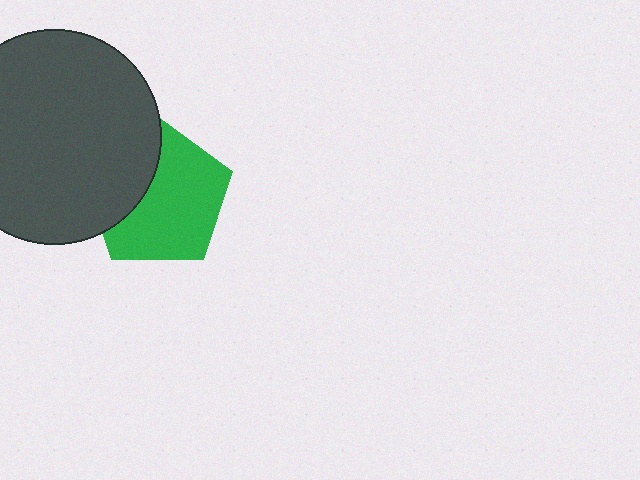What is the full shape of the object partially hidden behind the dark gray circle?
The partially hidden object is a green pentagon.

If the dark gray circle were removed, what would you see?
You would see the complete green pentagon.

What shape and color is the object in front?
The object in front is a dark gray circle.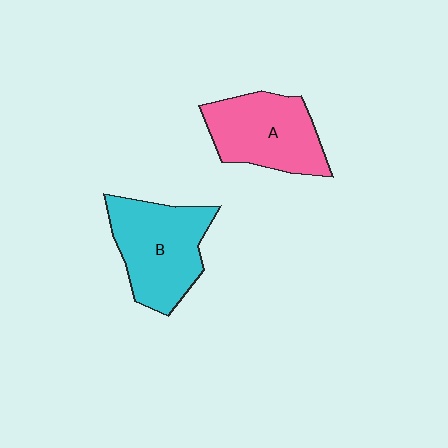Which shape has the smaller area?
Shape A (pink).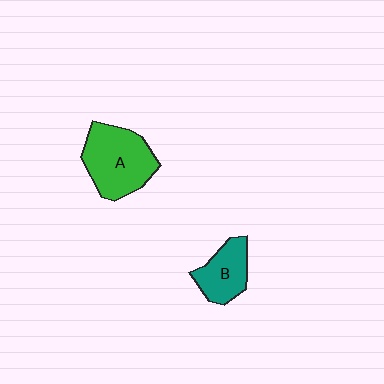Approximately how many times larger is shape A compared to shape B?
Approximately 1.6 times.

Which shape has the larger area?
Shape A (green).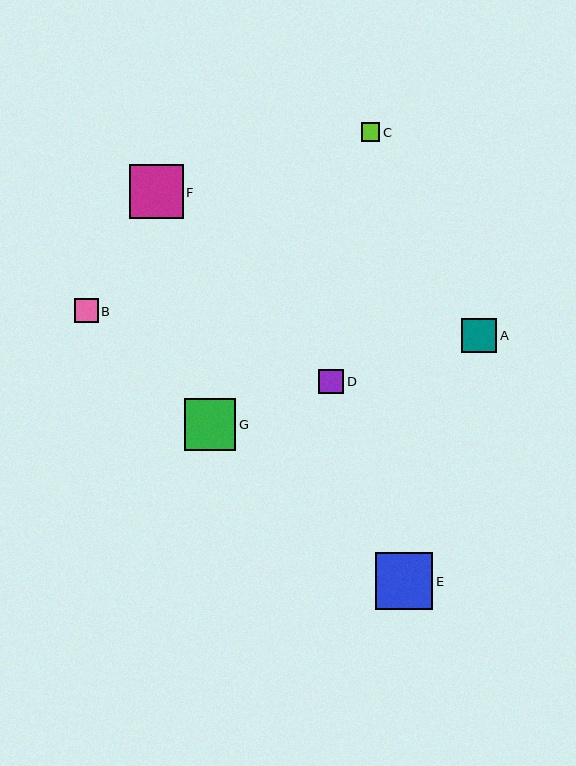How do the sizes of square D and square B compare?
Square D and square B are approximately the same size.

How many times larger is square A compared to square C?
Square A is approximately 1.9 times the size of square C.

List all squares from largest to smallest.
From largest to smallest: E, F, G, A, D, B, C.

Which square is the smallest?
Square C is the smallest with a size of approximately 19 pixels.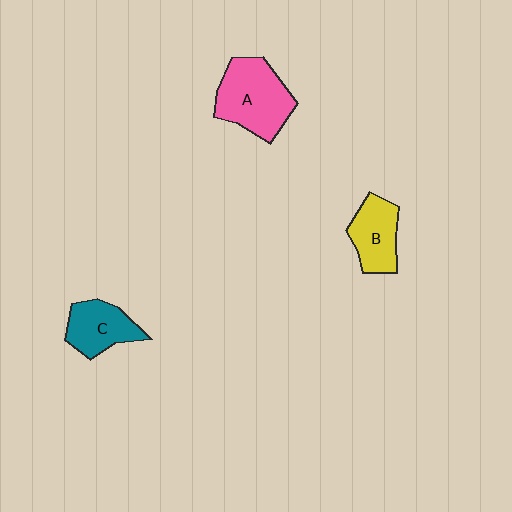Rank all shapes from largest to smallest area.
From largest to smallest: A (pink), C (teal), B (yellow).